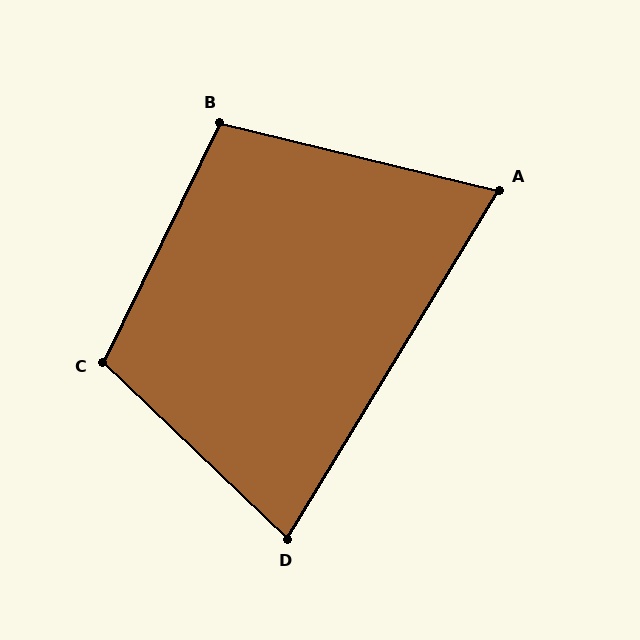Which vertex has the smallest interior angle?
A, at approximately 72 degrees.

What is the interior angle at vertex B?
Approximately 102 degrees (obtuse).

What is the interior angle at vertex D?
Approximately 78 degrees (acute).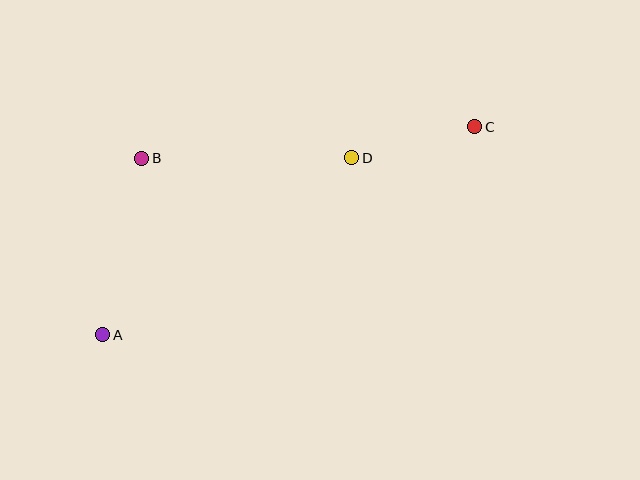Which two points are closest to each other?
Points C and D are closest to each other.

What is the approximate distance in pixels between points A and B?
The distance between A and B is approximately 181 pixels.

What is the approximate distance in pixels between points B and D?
The distance between B and D is approximately 210 pixels.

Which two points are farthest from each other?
Points A and C are farthest from each other.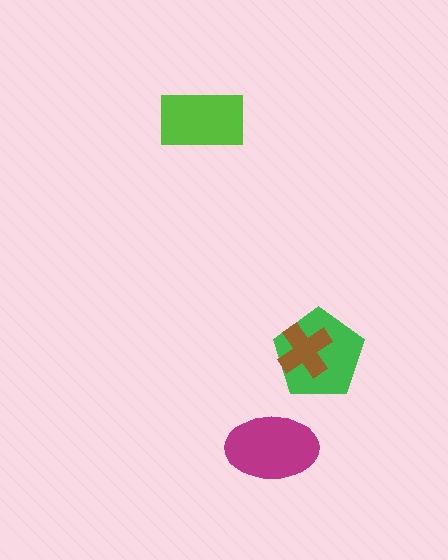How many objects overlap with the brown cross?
1 object overlaps with the brown cross.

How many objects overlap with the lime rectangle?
0 objects overlap with the lime rectangle.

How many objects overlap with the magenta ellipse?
0 objects overlap with the magenta ellipse.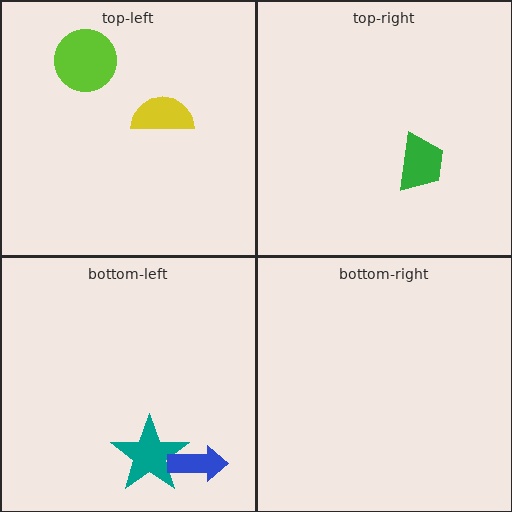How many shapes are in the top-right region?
1.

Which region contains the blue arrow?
The bottom-left region.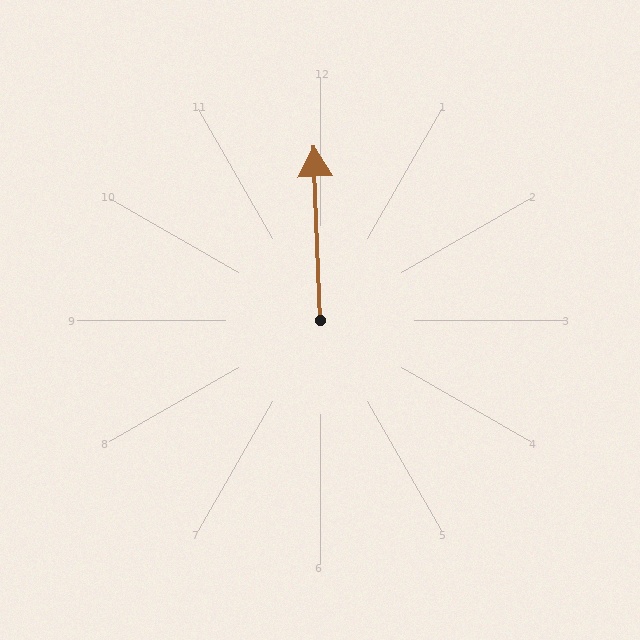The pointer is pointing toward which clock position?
Roughly 12 o'clock.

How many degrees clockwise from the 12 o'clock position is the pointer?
Approximately 358 degrees.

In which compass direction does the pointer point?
North.